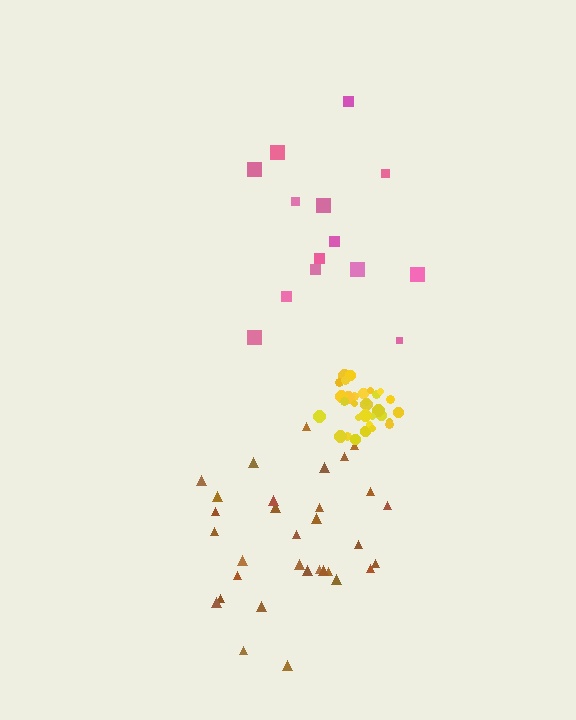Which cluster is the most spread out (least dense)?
Pink.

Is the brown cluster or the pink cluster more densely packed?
Brown.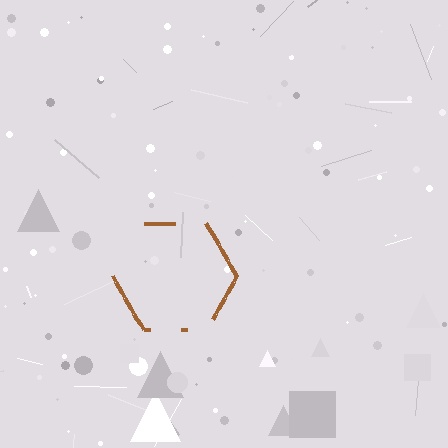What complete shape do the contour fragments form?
The contour fragments form a hexagon.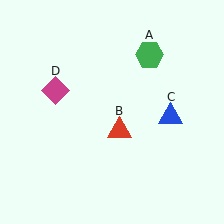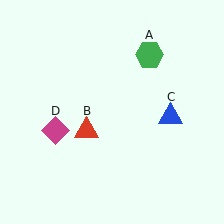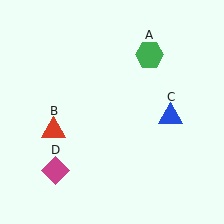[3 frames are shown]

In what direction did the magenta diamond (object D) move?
The magenta diamond (object D) moved down.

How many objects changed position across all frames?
2 objects changed position: red triangle (object B), magenta diamond (object D).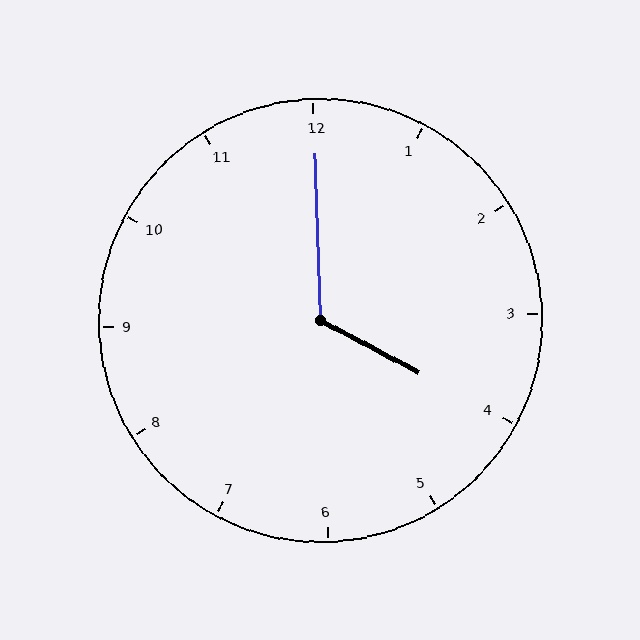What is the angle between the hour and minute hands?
Approximately 120 degrees.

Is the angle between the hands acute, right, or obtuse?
It is obtuse.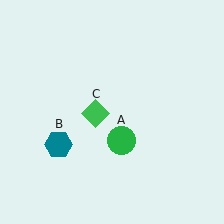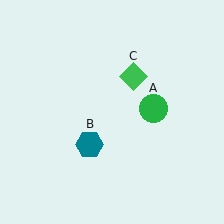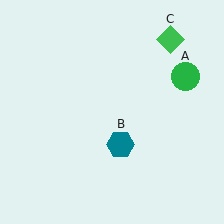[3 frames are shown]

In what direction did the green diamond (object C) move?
The green diamond (object C) moved up and to the right.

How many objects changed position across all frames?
3 objects changed position: green circle (object A), teal hexagon (object B), green diamond (object C).